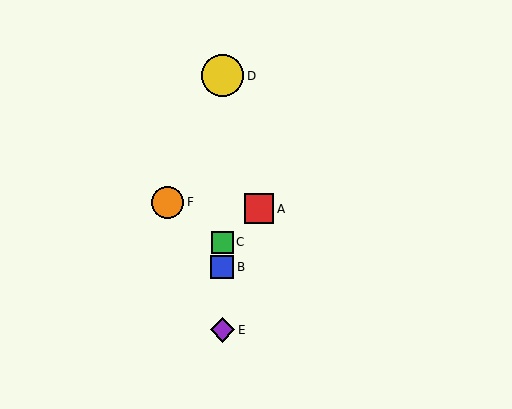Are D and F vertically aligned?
No, D is at x≈222 and F is at x≈167.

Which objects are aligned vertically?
Objects B, C, D, E are aligned vertically.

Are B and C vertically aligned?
Yes, both are at x≈222.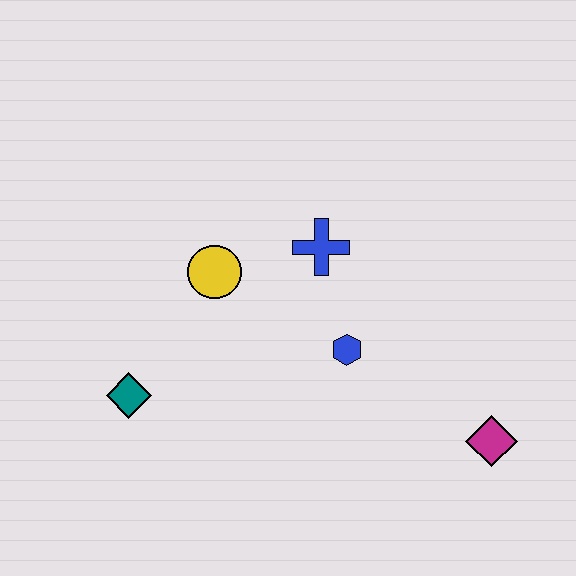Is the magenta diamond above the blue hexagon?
No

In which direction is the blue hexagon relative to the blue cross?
The blue hexagon is below the blue cross.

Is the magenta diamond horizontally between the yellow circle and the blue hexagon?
No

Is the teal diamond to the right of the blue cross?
No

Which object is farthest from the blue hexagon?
The teal diamond is farthest from the blue hexagon.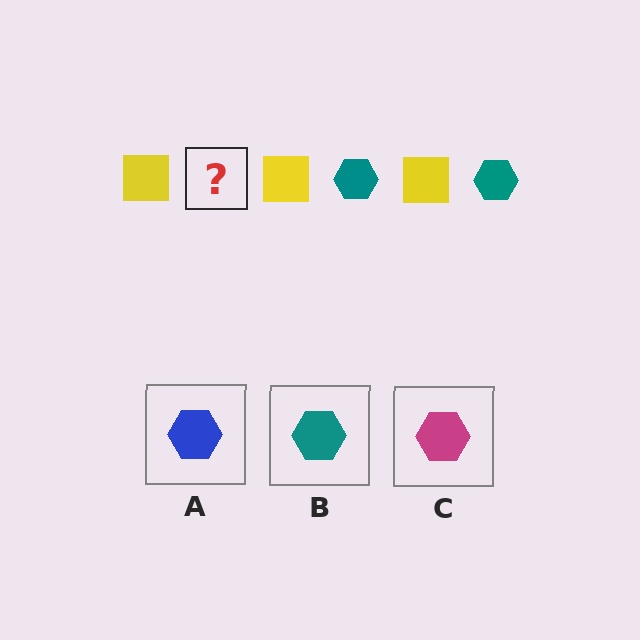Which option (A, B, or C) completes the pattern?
B.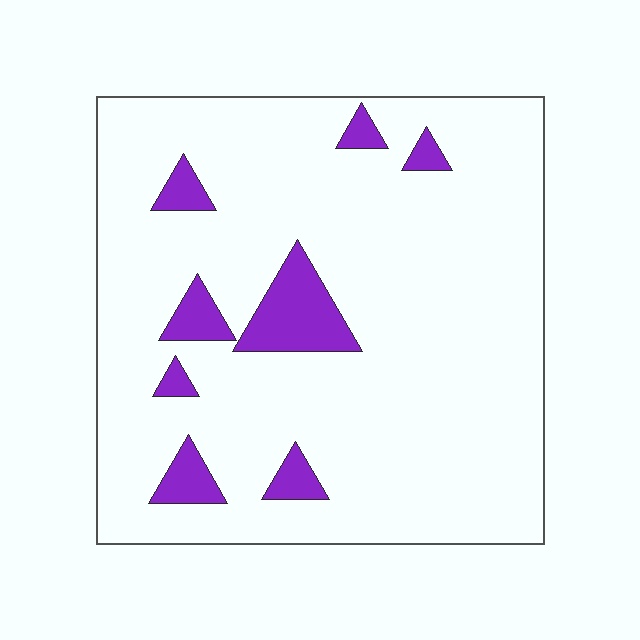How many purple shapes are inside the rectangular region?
8.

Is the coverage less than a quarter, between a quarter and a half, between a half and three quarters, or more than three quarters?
Less than a quarter.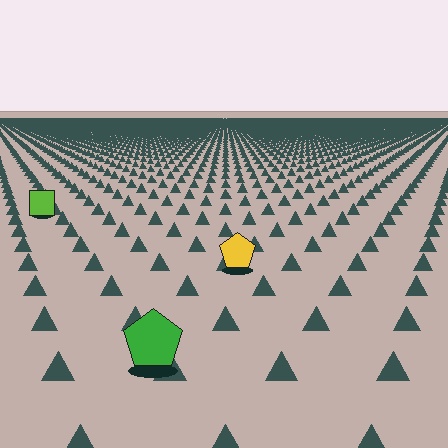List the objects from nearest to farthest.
From nearest to farthest: the green pentagon, the yellow pentagon, the lime square.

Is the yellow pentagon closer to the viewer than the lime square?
Yes. The yellow pentagon is closer — you can tell from the texture gradient: the ground texture is coarser near it.